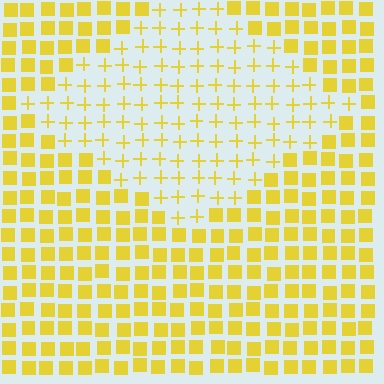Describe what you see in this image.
The image is filled with small yellow elements arranged in a uniform grid. A diamond-shaped region contains plus signs, while the surrounding area contains squares. The boundary is defined purely by the change in element shape.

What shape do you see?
I see a diamond.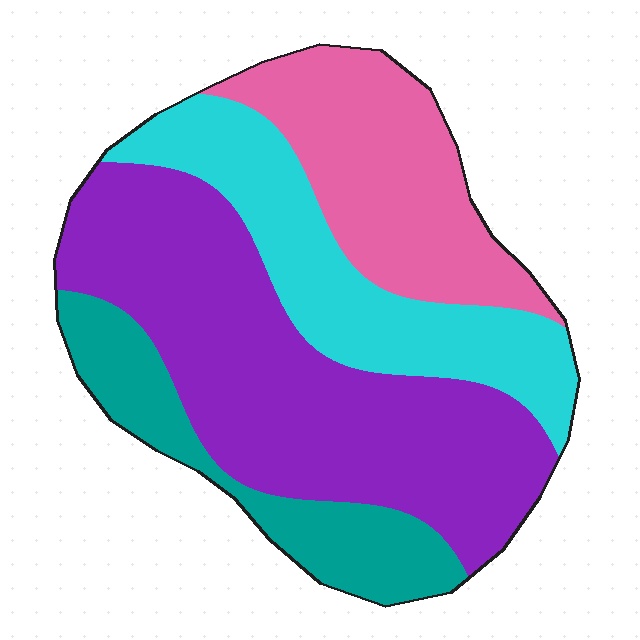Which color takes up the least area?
Teal, at roughly 15%.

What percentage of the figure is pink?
Pink covers 21% of the figure.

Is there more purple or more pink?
Purple.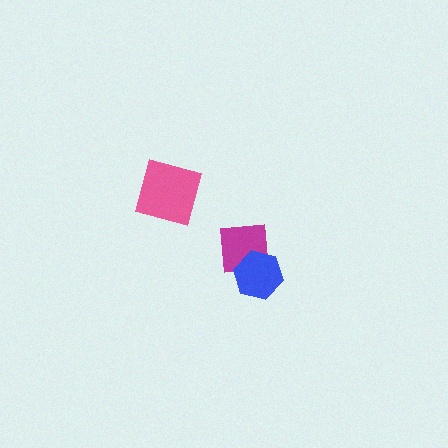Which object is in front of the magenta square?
The blue hexagon is in front of the magenta square.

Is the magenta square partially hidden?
Yes, it is partially covered by another shape.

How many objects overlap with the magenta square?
1 object overlaps with the magenta square.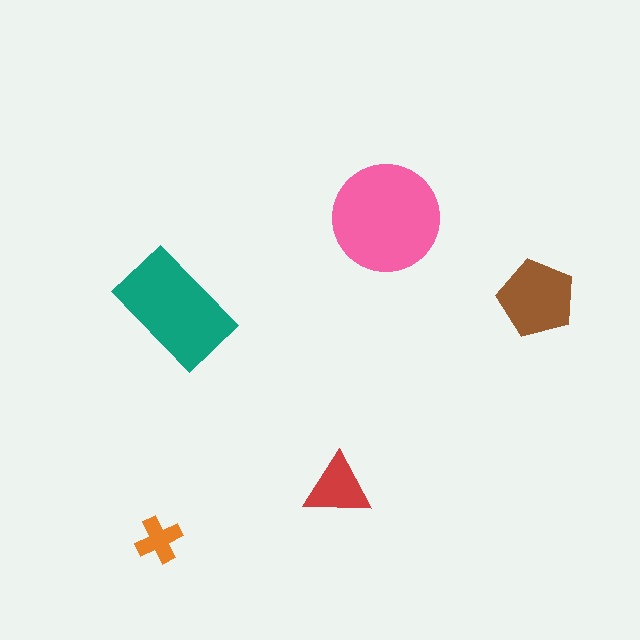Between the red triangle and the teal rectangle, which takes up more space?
The teal rectangle.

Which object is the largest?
The pink circle.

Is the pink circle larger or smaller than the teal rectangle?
Larger.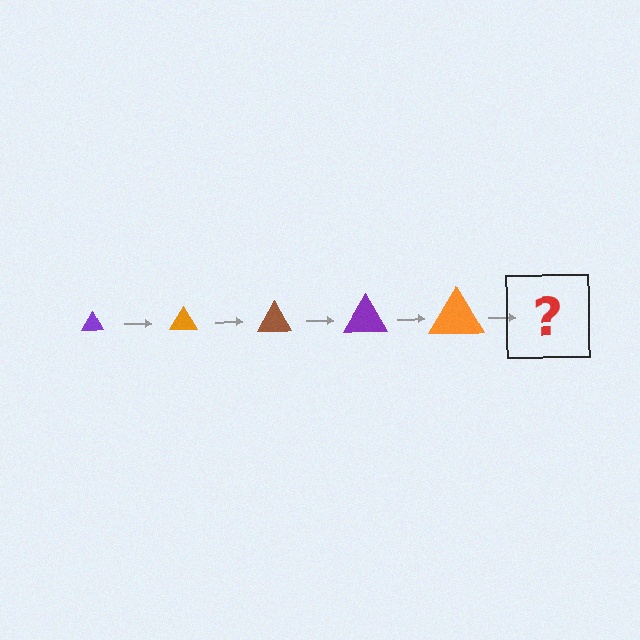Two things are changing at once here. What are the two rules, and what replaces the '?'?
The two rules are that the triangle grows larger each step and the color cycles through purple, orange, and brown. The '?' should be a brown triangle, larger than the previous one.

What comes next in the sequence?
The next element should be a brown triangle, larger than the previous one.